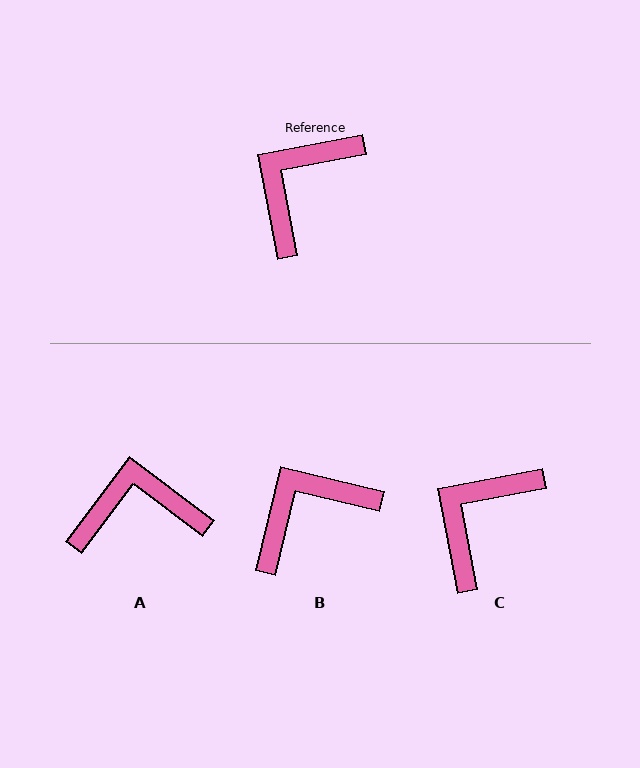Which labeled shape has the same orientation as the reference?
C.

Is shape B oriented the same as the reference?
No, it is off by about 24 degrees.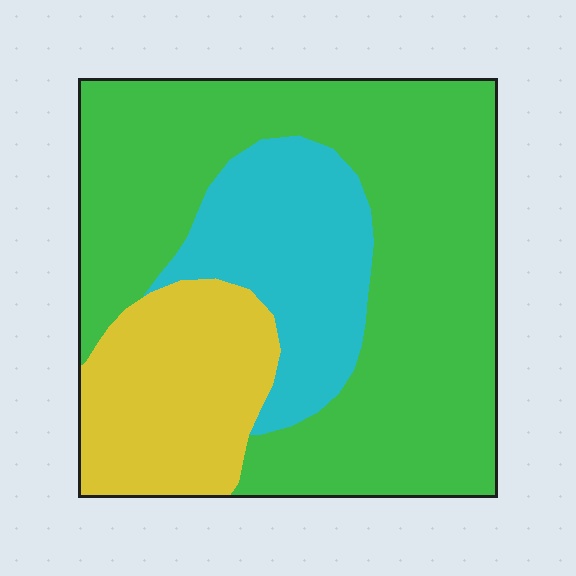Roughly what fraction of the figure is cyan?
Cyan takes up between a sixth and a third of the figure.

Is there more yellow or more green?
Green.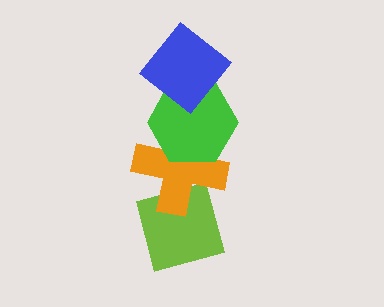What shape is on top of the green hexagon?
The blue diamond is on top of the green hexagon.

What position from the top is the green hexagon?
The green hexagon is 2nd from the top.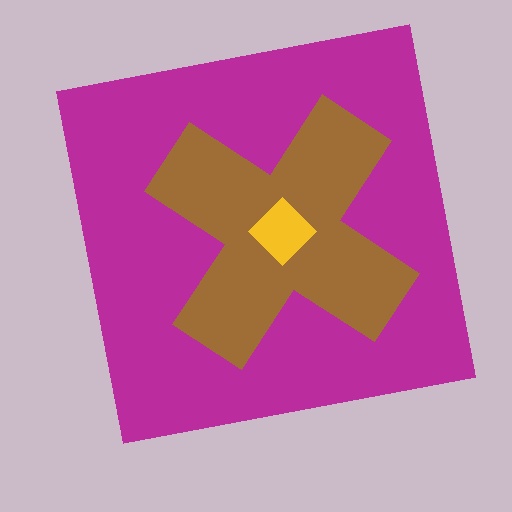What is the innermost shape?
The yellow diamond.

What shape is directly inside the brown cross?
The yellow diamond.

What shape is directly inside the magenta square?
The brown cross.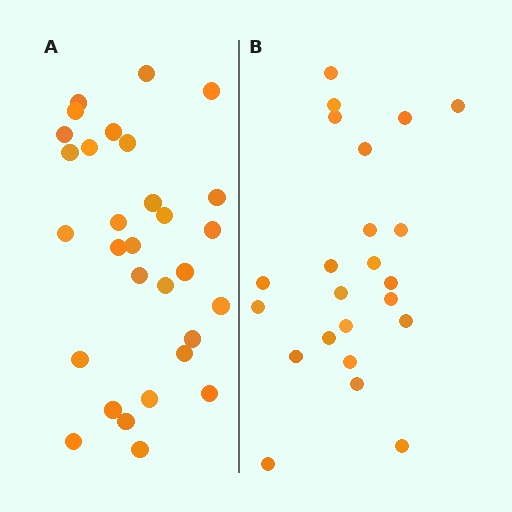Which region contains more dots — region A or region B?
Region A (the left region) has more dots.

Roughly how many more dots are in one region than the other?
Region A has roughly 8 or so more dots than region B.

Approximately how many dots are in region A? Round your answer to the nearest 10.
About 30 dots.